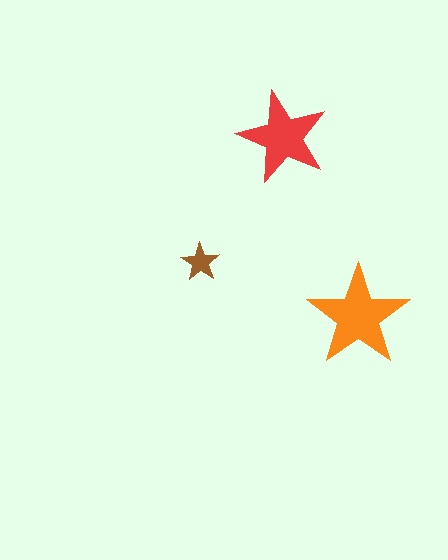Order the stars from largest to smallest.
the orange one, the red one, the brown one.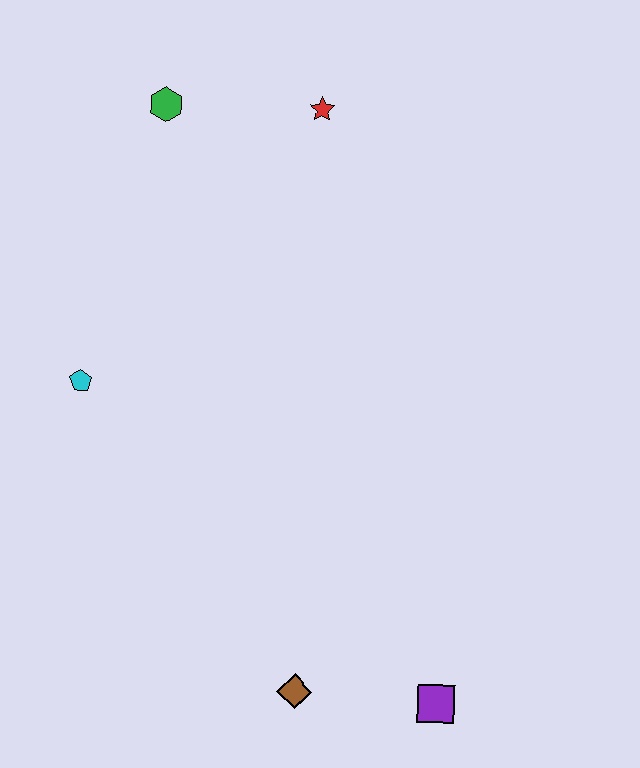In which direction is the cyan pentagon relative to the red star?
The cyan pentagon is below the red star.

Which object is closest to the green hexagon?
The red star is closest to the green hexagon.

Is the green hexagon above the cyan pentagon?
Yes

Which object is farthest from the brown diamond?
The green hexagon is farthest from the brown diamond.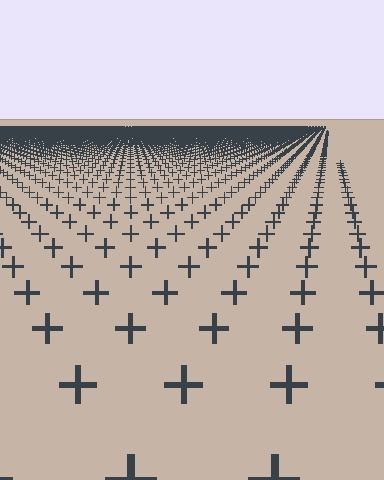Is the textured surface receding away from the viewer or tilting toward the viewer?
The surface is receding away from the viewer. Texture elements get smaller and denser toward the top.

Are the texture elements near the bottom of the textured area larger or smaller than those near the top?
Larger. Near the bottom, elements are closer to the viewer and appear at a bigger on-screen size.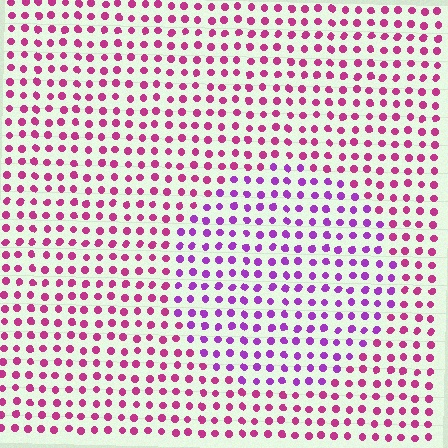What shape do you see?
I see a circle.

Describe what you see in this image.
The image is filled with small magenta elements in a uniform arrangement. A circle-shaped region is visible where the elements are tinted to a slightly different hue, forming a subtle color boundary.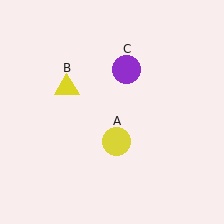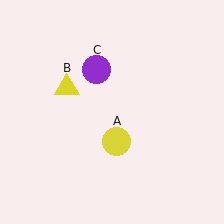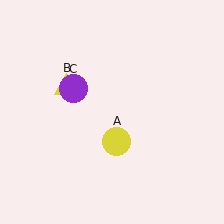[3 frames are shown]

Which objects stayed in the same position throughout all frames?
Yellow circle (object A) and yellow triangle (object B) remained stationary.